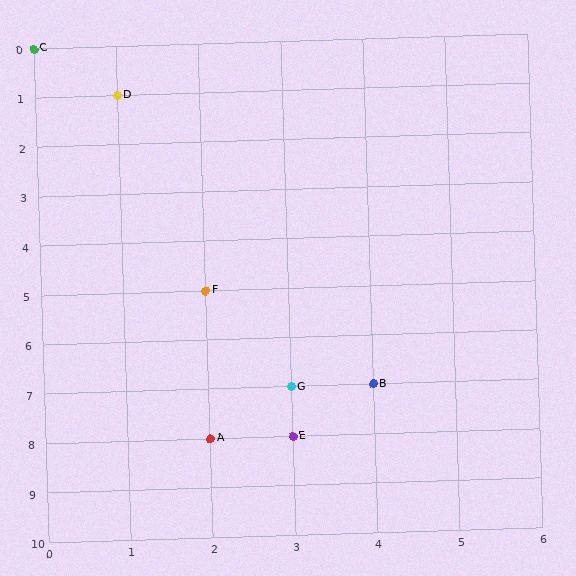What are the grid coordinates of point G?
Point G is at grid coordinates (3, 7).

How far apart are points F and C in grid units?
Points F and C are 2 columns and 5 rows apart (about 5.4 grid units diagonally).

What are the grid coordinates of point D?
Point D is at grid coordinates (1, 1).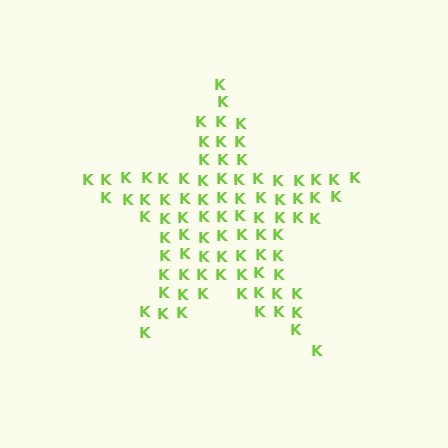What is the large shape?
The large shape is a star.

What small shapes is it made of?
It is made of small letter K's.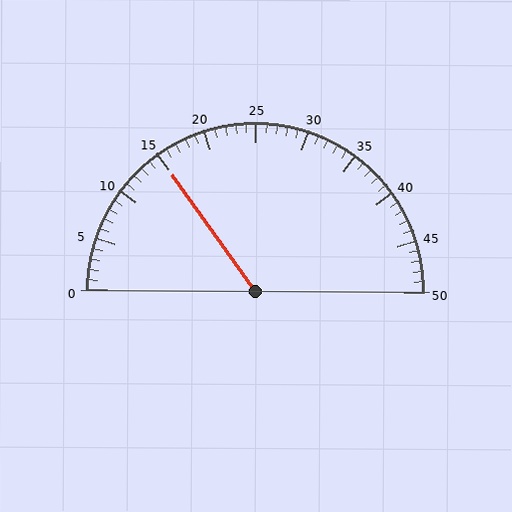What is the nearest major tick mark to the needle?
The nearest major tick mark is 15.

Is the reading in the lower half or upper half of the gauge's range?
The reading is in the lower half of the range (0 to 50).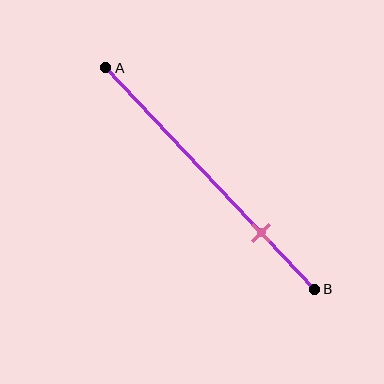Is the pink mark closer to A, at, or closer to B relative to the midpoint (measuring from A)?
The pink mark is closer to point B than the midpoint of segment AB.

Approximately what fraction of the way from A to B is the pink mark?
The pink mark is approximately 75% of the way from A to B.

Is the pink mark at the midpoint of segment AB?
No, the mark is at about 75% from A, not at the 50% midpoint.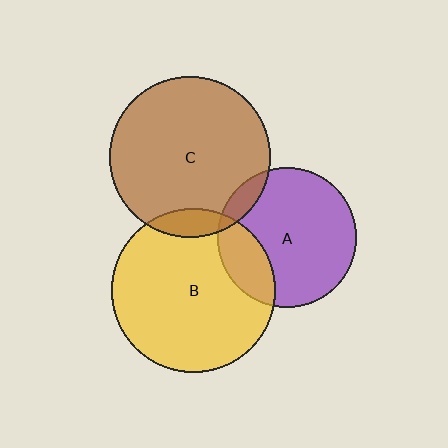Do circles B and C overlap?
Yes.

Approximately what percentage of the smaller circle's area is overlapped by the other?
Approximately 10%.